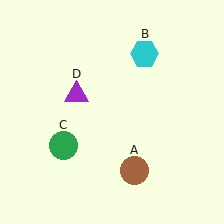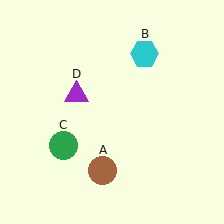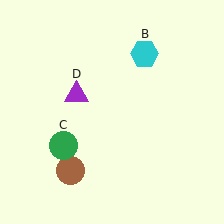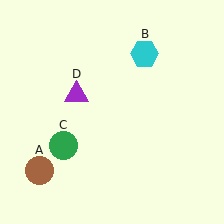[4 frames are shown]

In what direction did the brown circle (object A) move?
The brown circle (object A) moved left.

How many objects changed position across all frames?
1 object changed position: brown circle (object A).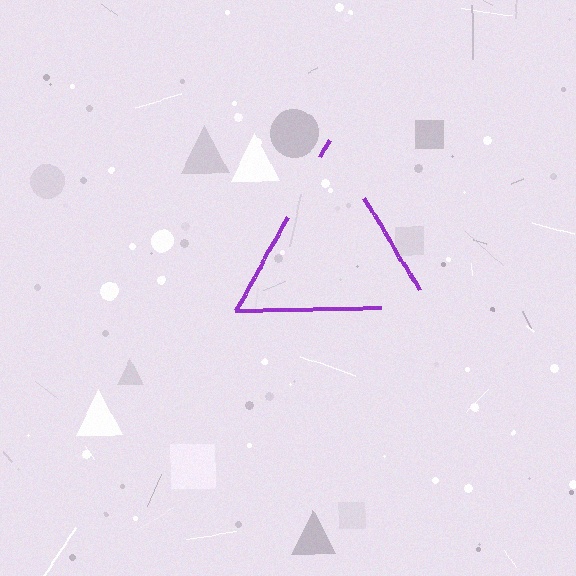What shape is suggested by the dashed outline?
The dashed outline suggests a triangle.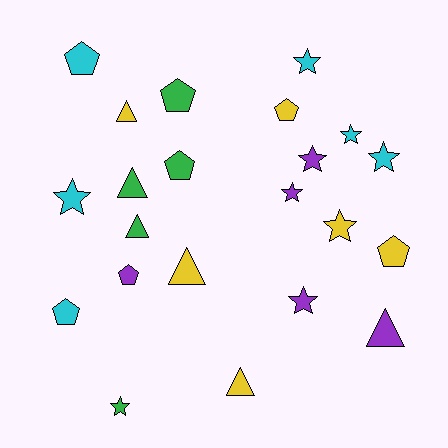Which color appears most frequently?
Yellow, with 6 objects.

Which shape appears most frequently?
Star, with 9 objects.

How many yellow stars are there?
There is 1 yellow star.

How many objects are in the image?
There are 22 objects.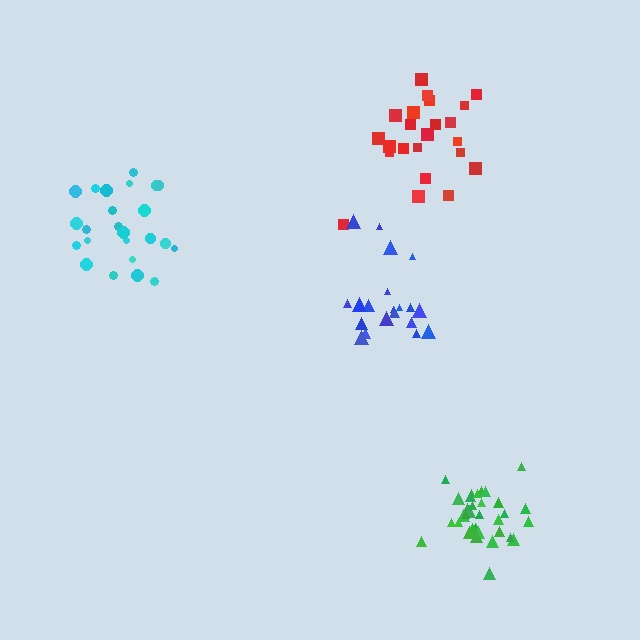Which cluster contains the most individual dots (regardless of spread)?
Green (34).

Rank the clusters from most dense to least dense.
green, blue, cyan, red.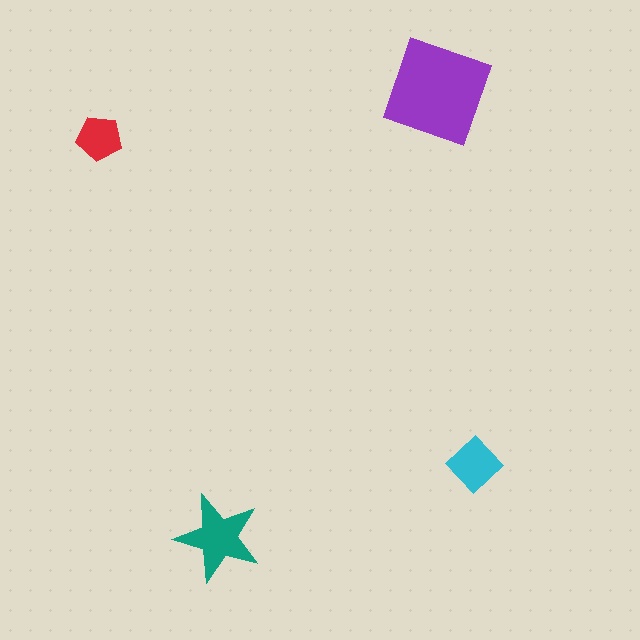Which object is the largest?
The purple square.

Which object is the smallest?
The red pentagon.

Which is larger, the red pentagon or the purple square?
The purple square.